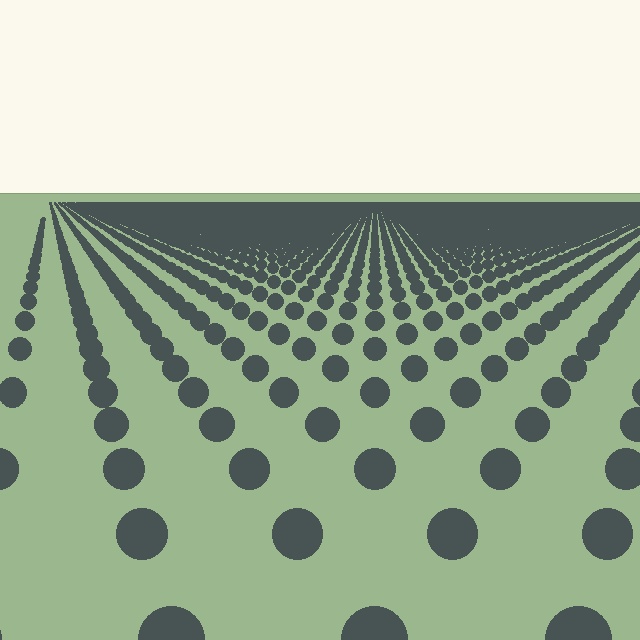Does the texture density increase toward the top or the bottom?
Density increases toward the top.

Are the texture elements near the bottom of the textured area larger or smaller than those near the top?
Larger. Near the bottom, elements are closer to the viewer and appear at a bigger on-screen size.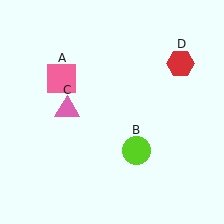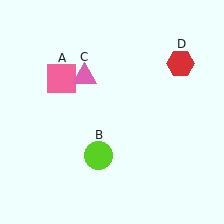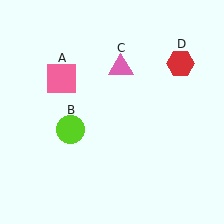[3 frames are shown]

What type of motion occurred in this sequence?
The lime circle (object B), pink triangle (object C) rotated clockwise around the center of the scene.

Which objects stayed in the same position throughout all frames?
Pink square (object A) and red hexagon (object D) remained stationary.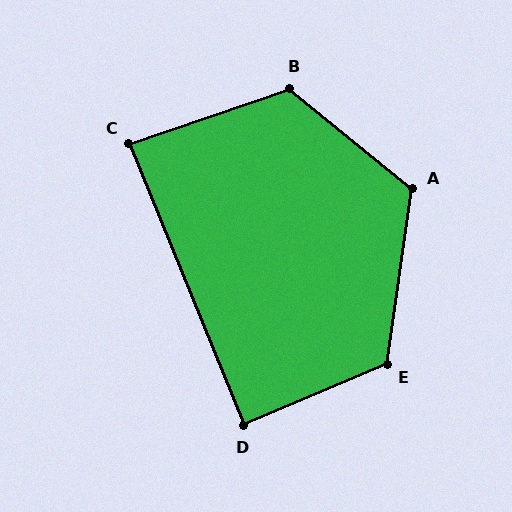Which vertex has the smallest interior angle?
C, at approximately 86 degrees.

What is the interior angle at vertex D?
Approximately 89 degrees (approximately right).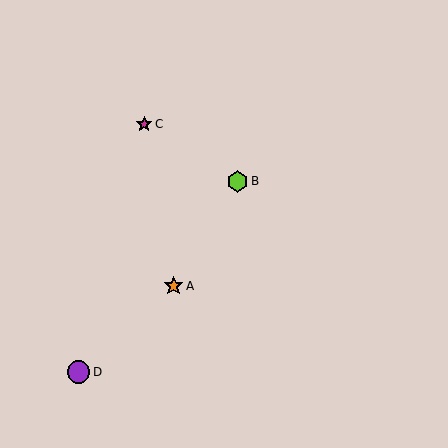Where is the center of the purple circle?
The center of the purple circle is at (78, 372).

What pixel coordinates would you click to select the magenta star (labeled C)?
Click at (144, 124) to select the magenta star C.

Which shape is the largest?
The purple circle (labeled D) is the largest.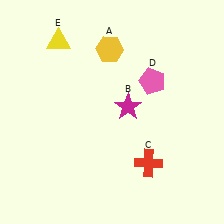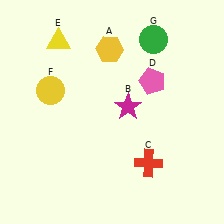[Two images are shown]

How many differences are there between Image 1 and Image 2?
There are 2 differences between the two images.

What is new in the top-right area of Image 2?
A green circle (G) was added in the top-right area of Image 2.